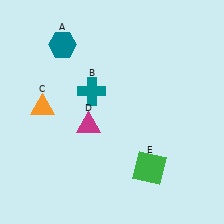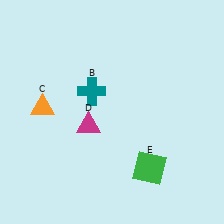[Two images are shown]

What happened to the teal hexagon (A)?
The teal hexagon (A) was removed in Image 2. It was in the top-left area of Image 1.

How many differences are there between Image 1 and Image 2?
There is 1 difference between the two images.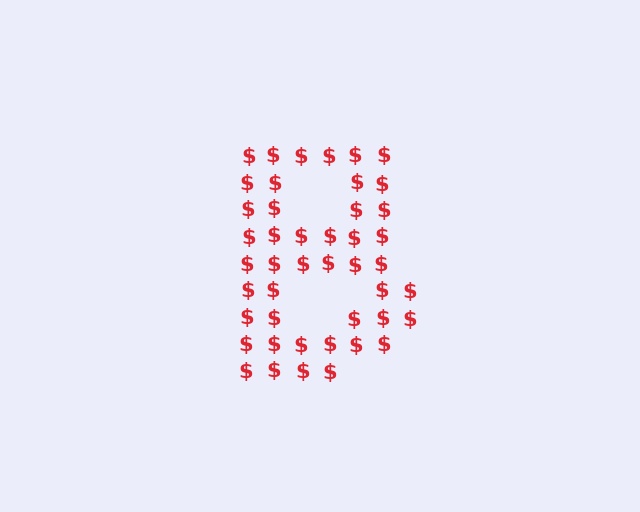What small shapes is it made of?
It is made of small dollar signs.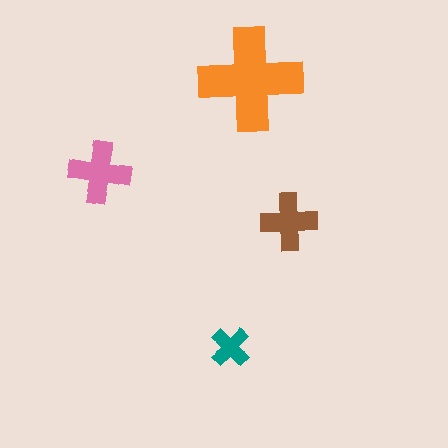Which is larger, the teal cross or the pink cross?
The pink one.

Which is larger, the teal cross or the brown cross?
The brown one.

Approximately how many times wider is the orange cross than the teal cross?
About 2.5 times wider.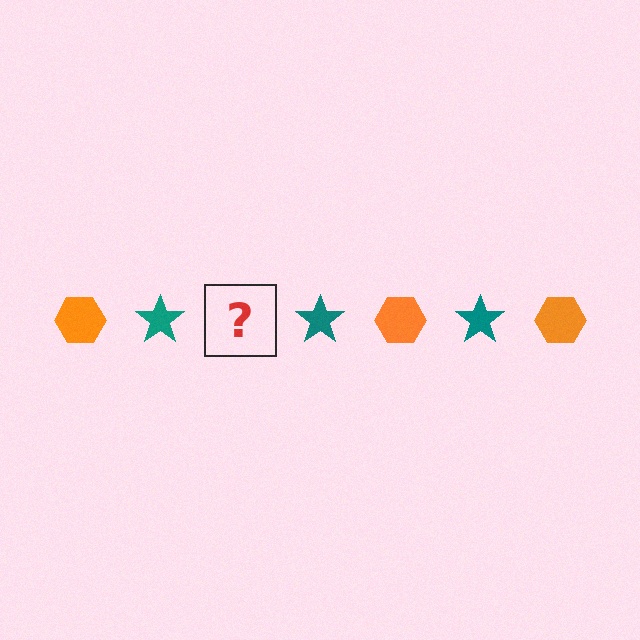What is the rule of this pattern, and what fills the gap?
The rule is that the pattern alternates between orange hexagon and teal star. The gap should be filled with an orange hexagon.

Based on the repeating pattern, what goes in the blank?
The blank should be an orange hexagon.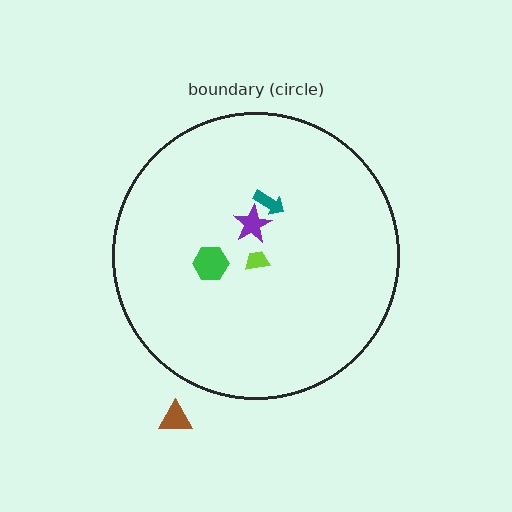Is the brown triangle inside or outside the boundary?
Outside.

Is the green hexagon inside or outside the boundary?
Inside.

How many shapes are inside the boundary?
4 inside, 1 outside.